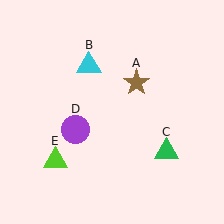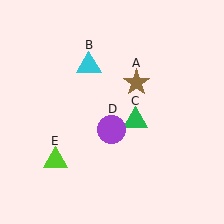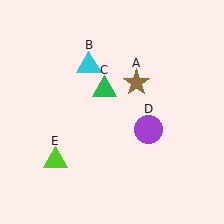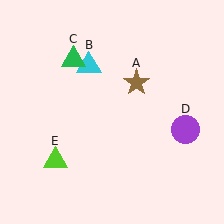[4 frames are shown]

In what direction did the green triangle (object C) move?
The green triangle (object C) moved up and to the left.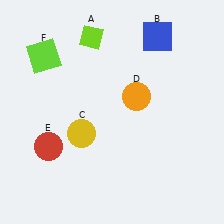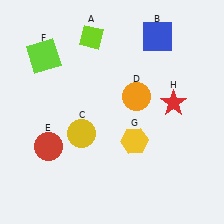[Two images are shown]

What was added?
A yellow hexagon (G), a red star (H) were added in Image 2.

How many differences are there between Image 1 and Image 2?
There are 2 differences between the two images.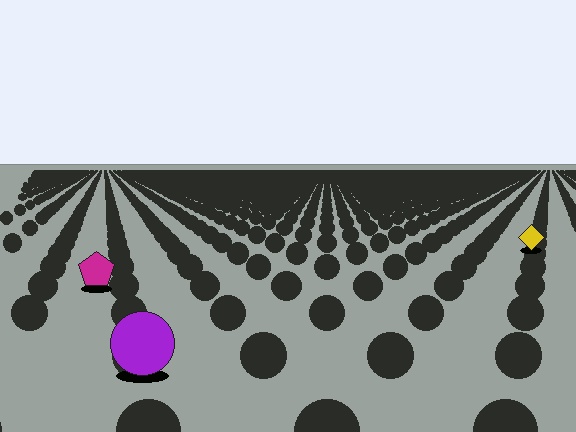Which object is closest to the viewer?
The purple circle is closest. The texture marks near it are larger and more spread out.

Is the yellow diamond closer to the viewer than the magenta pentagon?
No. The magenta pentagon is closer — you can tell from the texture gradient: the ground texture is coarser near it.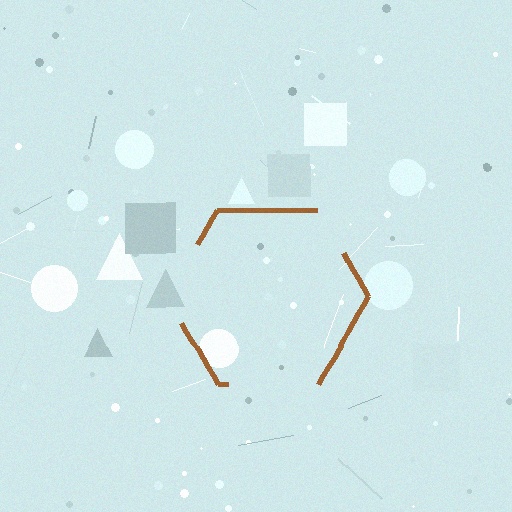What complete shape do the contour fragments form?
The contour fragments form a hexagon.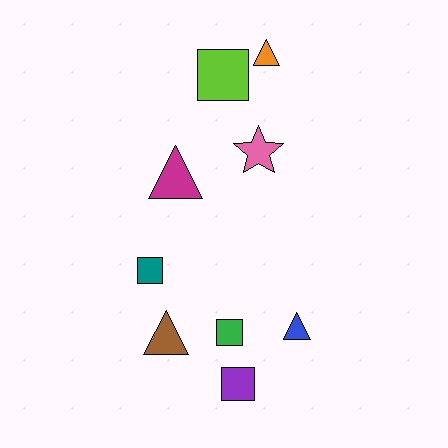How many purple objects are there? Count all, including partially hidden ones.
There is 1 purple object.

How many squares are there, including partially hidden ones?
There are 4 squares.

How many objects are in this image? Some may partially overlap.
There are 9 objects.